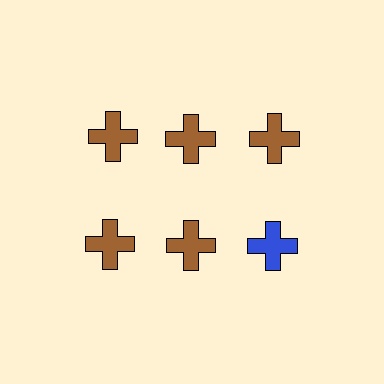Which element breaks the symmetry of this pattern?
The blue cross in the second row, center column breaks the symmetry. All other shapes are brown crosses.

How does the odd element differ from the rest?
It has a different color: blue instead of brown.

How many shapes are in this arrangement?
There are 6 shapes arranged in a grid pattern.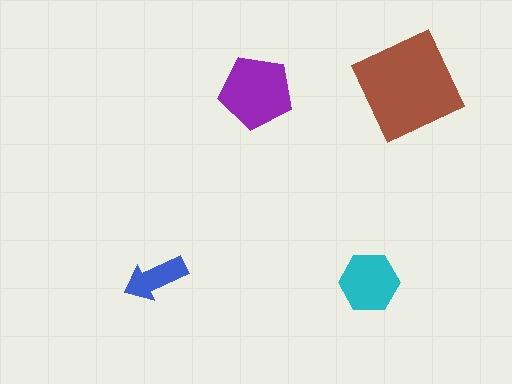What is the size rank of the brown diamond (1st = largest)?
1st.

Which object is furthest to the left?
The blue arrow is leftmost.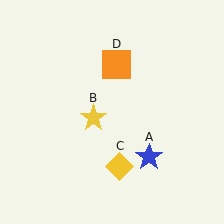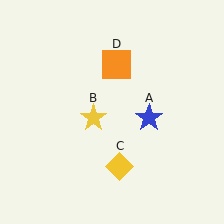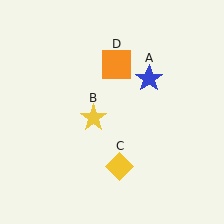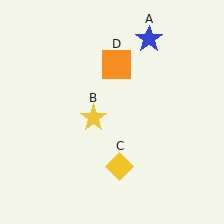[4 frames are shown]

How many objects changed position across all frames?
1 object changed position: blue star (object A).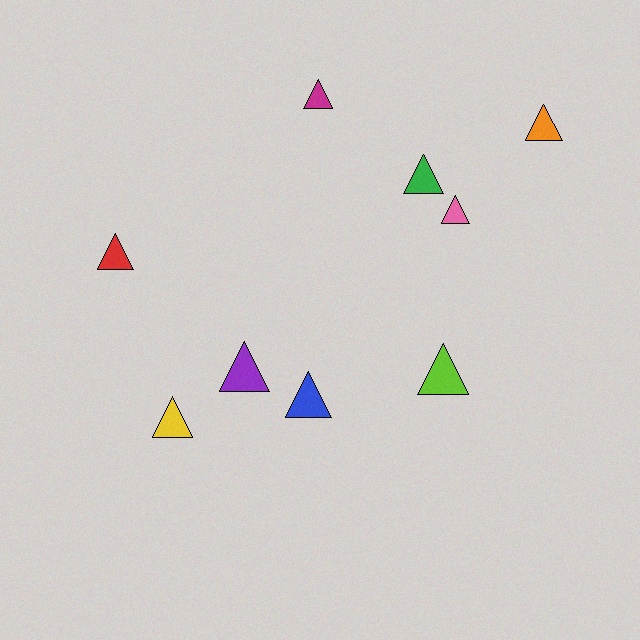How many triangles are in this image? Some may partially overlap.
There are 9 triangles.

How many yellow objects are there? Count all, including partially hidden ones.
There is 1 yellow object.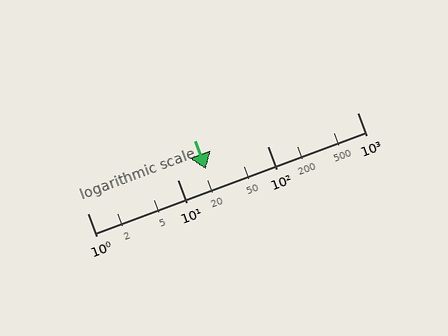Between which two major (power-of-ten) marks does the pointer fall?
The pointer is between 10 and 100.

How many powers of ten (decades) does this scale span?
The scale spans 3 decades, from 1 to 1000.